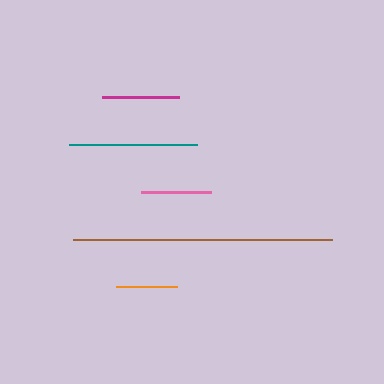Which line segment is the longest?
The brown line is the longest at approximately 260 pixels.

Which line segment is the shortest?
The orange line is the shortest at approximately 61 pixels.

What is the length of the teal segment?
The teal segment is approximately 128 pixels long.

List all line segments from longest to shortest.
From longest to shortest: brown, teal, magenta, pink, orange.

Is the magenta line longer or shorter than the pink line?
The magenta line is longer than the pink line.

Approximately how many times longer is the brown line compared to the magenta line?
The brown line is approximately 3.4 times the length of the magenta line.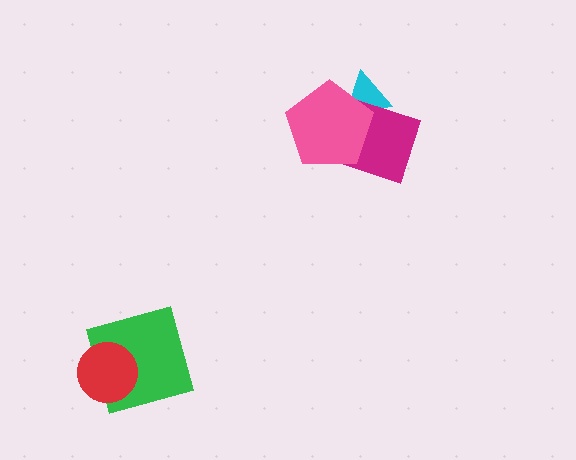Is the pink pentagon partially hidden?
No, no other shape covers it.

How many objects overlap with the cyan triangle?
2 objects overlap with the cyan triangle.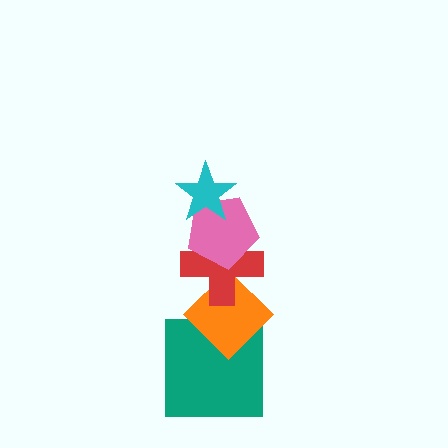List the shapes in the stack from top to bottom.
From top to bottom: the cyan star, the pink pentagon, the red cross, the orange diamond, the teal square.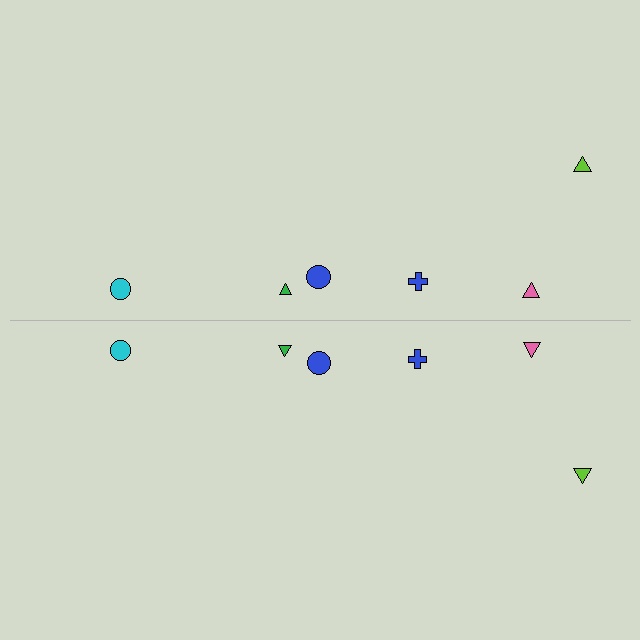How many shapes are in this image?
There are 12 shapes in this image.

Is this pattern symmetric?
Yes, this pattern has bilateral (reflection) symmetry.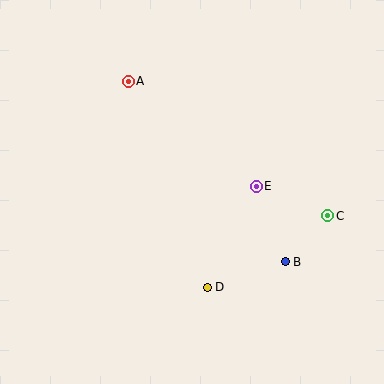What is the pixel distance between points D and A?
The distance between D and A is 220 pixels.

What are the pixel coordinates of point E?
Point E is at (256, 186).